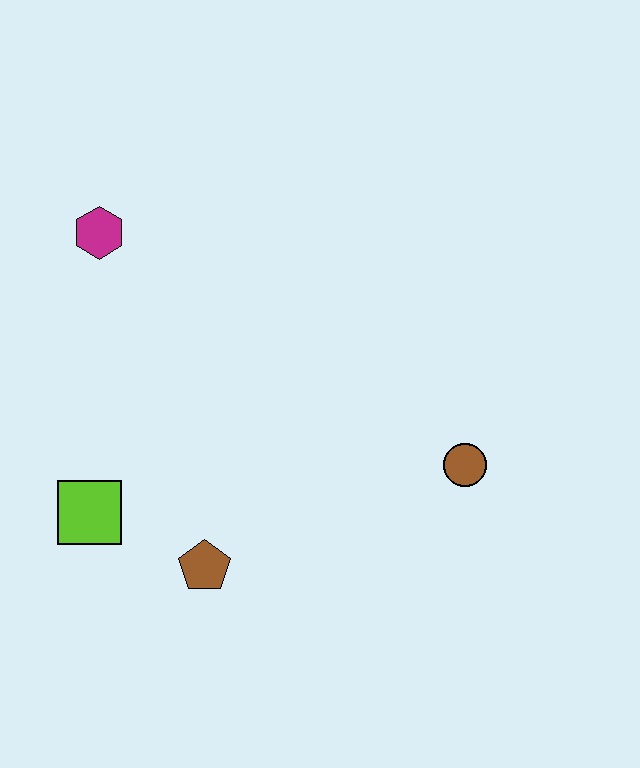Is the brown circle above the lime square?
Yes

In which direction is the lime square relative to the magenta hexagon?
The lime square is below the magenta hexagon.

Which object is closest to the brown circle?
The brown pentagon is closest to the brown circle.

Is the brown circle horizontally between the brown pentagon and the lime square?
No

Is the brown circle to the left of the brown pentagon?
No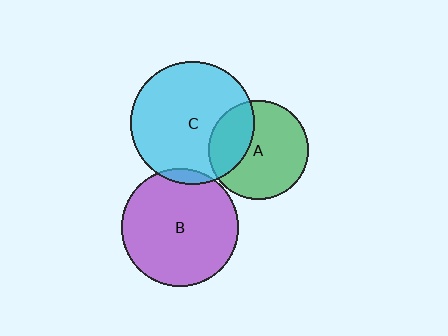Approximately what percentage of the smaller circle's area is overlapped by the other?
Approximately 30%.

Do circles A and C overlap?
Yes.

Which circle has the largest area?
Circle C (cyan).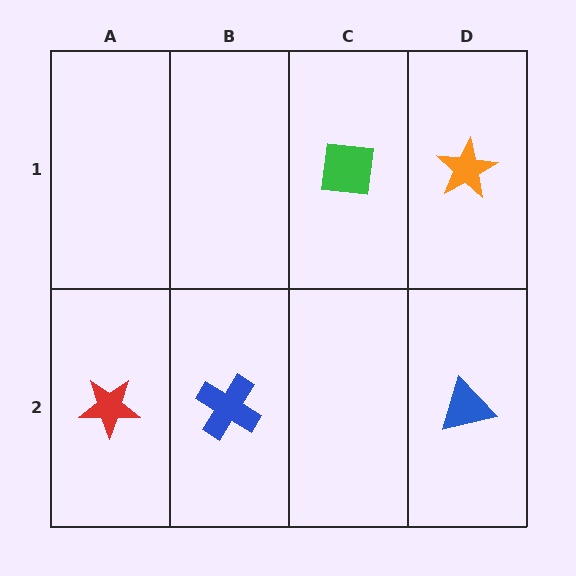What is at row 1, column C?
A green square.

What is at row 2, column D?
A blue triangle.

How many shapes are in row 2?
3 shapes.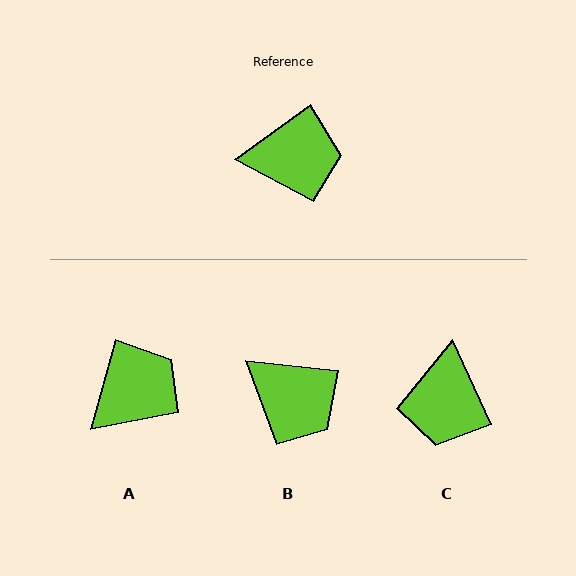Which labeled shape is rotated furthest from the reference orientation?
C, about 101 degrees away.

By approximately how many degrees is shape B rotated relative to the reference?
Approximately 41 degrees clockwise.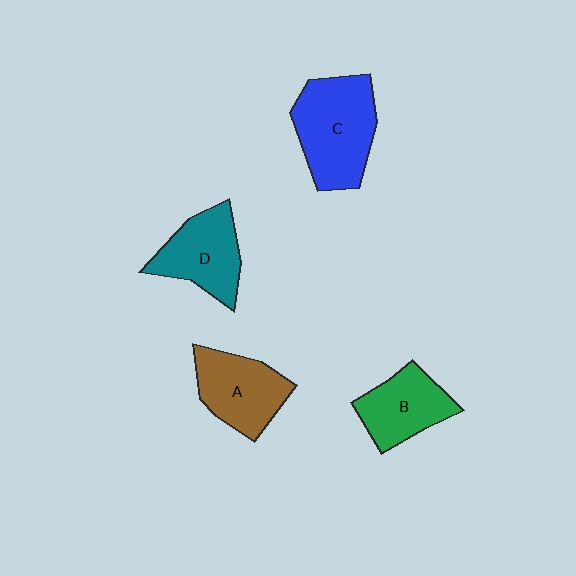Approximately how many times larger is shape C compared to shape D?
Approximately 1.3 times.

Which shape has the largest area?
Shape C (blue).